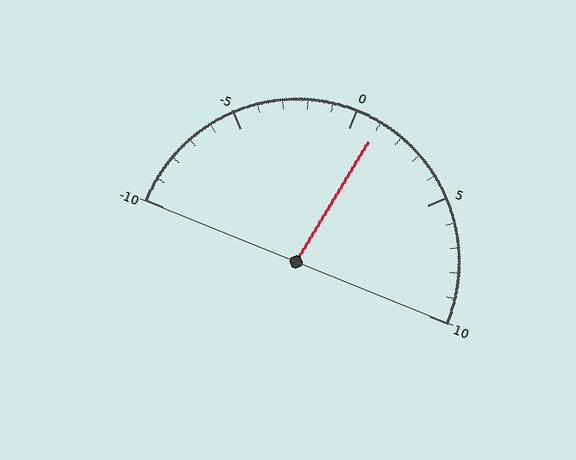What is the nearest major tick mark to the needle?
The nearest major tick mark is 0.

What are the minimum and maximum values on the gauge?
The gauge ranges from -10 to 10.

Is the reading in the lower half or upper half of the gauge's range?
The reading is in the upper half of the range (-10 to 10).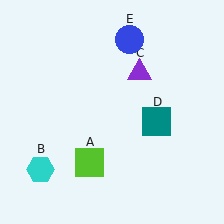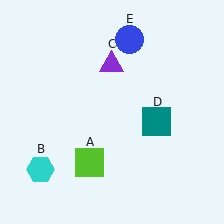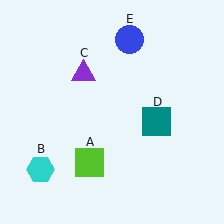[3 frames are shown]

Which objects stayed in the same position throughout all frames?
Lime square (object A) and cyan hexagon (object B) and teal square (object D) and blue circle (object E) remained stationary.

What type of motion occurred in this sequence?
The purple triangle (object C) rotated counterclockwise around the center of the scene.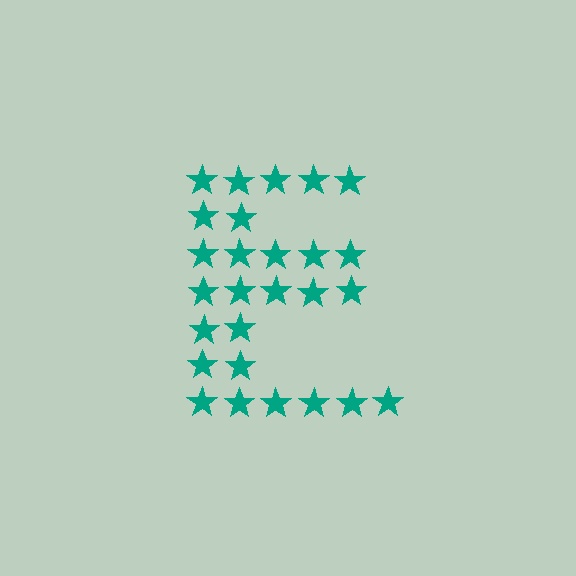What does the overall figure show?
The overall figure shows the letter E.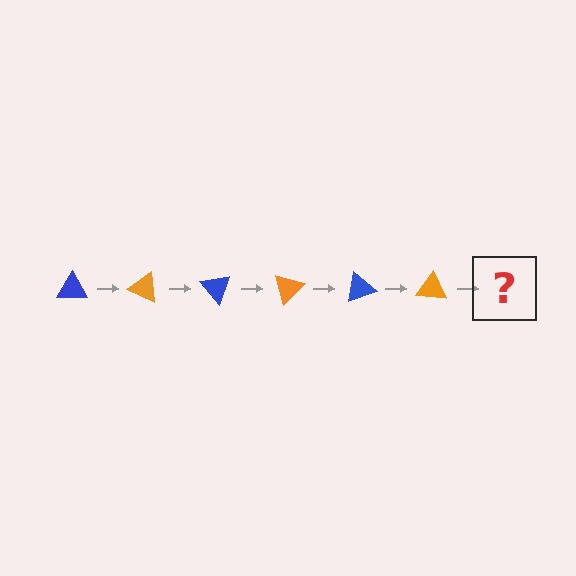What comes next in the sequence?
The next element should be a blue triangle, rotated 150 degrees from the start.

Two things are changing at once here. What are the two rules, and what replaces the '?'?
The two rules are that it rotates 25 degrees each step and the color cycles through blue and orange. The '?' should be a blue triangle, rotated 150 degrees from the start.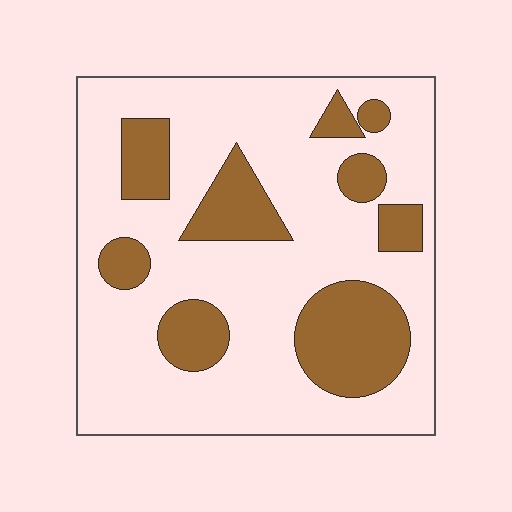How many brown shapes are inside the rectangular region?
9.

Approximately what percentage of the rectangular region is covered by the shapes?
Approximately 25%.